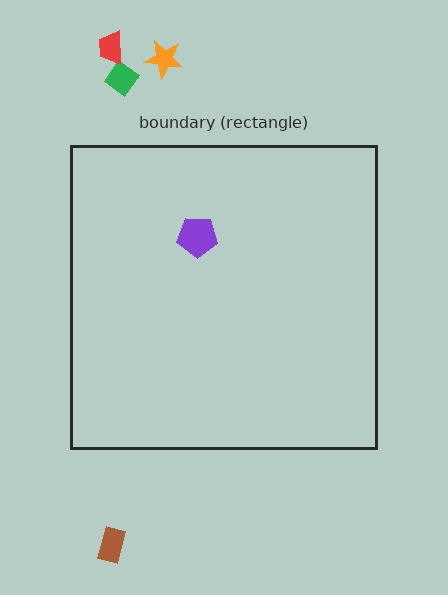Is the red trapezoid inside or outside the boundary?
Outside.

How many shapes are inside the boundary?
1 inside, 4 outside.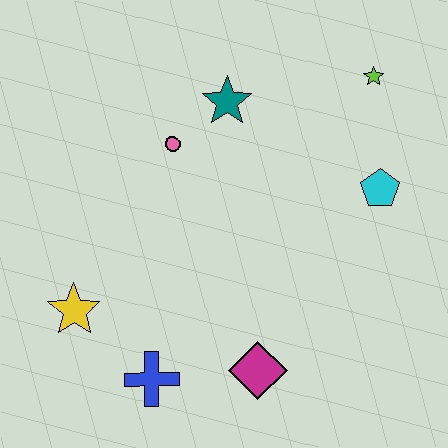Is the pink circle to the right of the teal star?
No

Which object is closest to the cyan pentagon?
The lime star is closest to the cyan pentagon.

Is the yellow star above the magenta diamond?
Yes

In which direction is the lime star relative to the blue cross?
The lime star is above the blue cross.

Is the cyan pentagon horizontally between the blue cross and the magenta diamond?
No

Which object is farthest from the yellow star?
The lime star is farthest from the yellow star.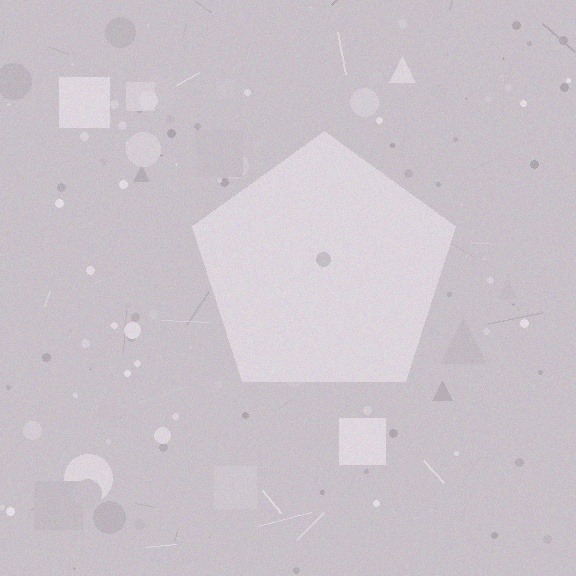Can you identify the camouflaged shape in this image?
The camouflaged shape is a pentagon.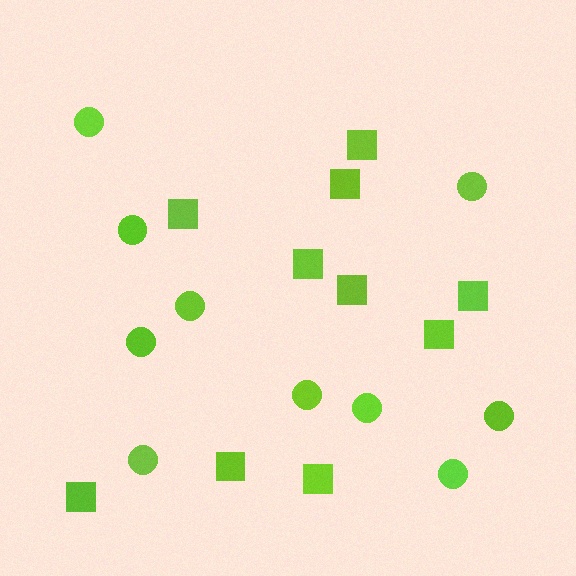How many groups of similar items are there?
There are 2 groups: one group of squares (10) and one group of circles (10).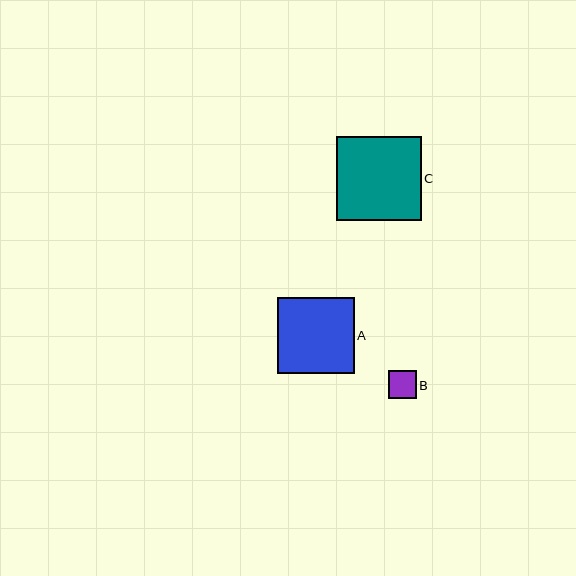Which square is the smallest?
Square B is the smallest with a size of approximately 28 pixels.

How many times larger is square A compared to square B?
Square A is approximately 2.7 times the size of square B.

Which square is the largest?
Square C is the largest with a size of approximately 85 pixels.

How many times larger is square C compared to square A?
Square C is approximately 1.1 times the size of square A.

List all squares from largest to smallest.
From largest to smallest: C, A, B.